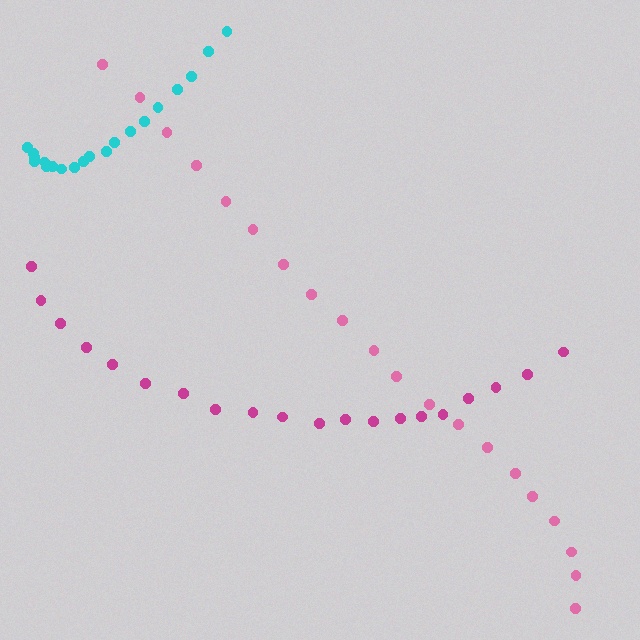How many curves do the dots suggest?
There are 3 distinct paths.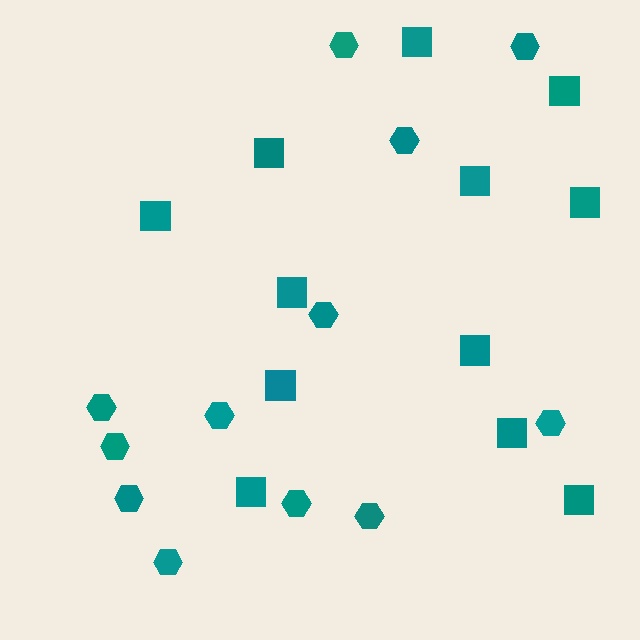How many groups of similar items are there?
There are 2 groups: one group of hexagons (12) and one group of squares (12).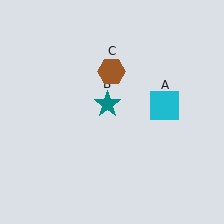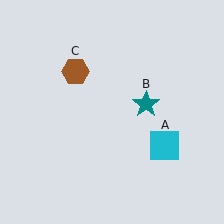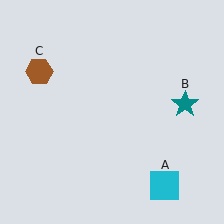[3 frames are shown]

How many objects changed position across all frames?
3 objects changed position: cyan square (object A), teal star (object B), brown hexagon (object C).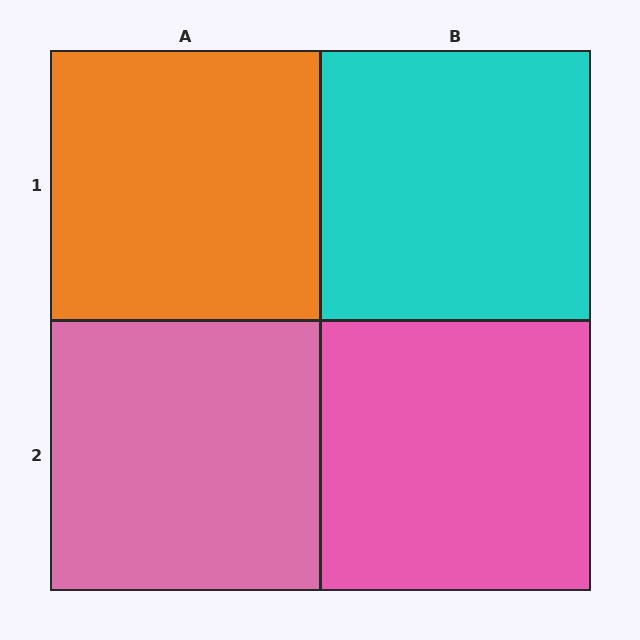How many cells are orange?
1 cell is orange.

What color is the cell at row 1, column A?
Orange.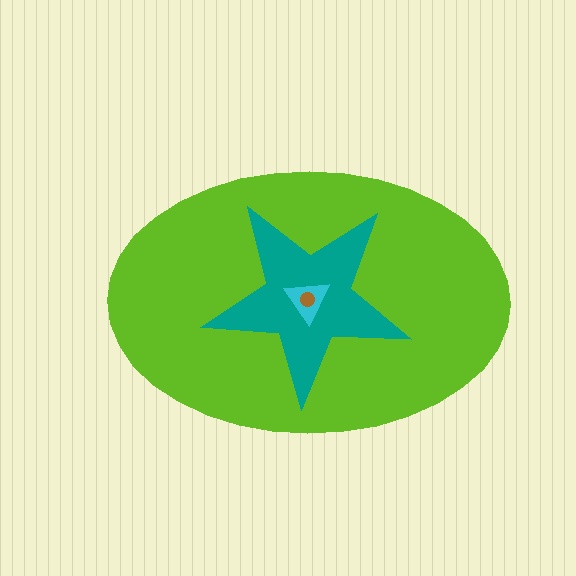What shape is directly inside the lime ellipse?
The teal star.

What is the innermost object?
The brown circle.